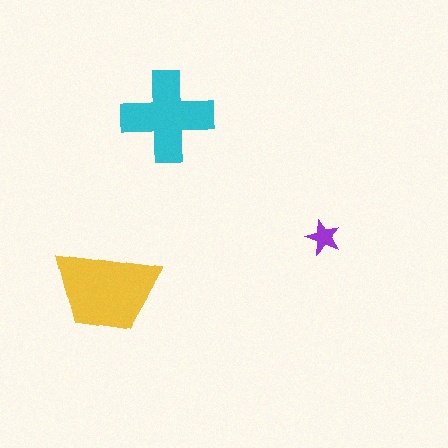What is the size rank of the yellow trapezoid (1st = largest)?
1st.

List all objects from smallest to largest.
The purple star, the cyan cross, the yellow trapezoid.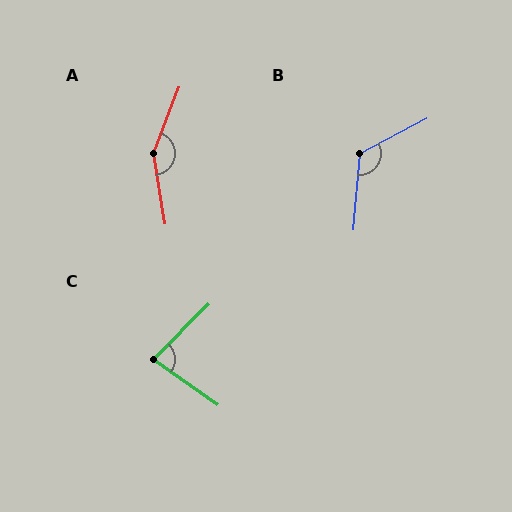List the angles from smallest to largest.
C (80°), B (123°), A (150°).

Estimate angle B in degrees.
Approximately 123 degrees.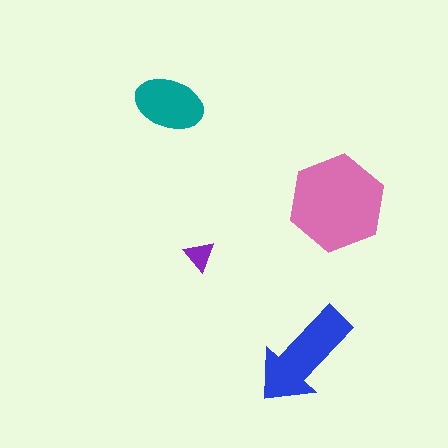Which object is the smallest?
The purple triangle.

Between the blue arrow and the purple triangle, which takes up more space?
The blue arrow.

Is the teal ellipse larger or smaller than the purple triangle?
Larger.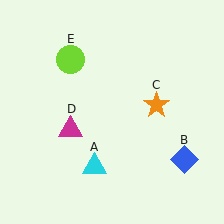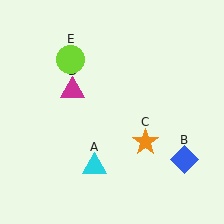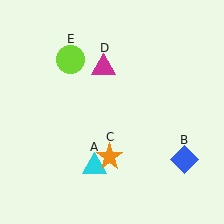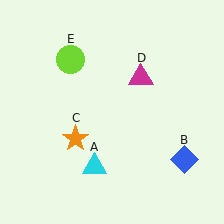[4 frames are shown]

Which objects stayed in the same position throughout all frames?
Cyan triangle (object A) and blue diamond (object B) and lime circle (object E) remained stationary.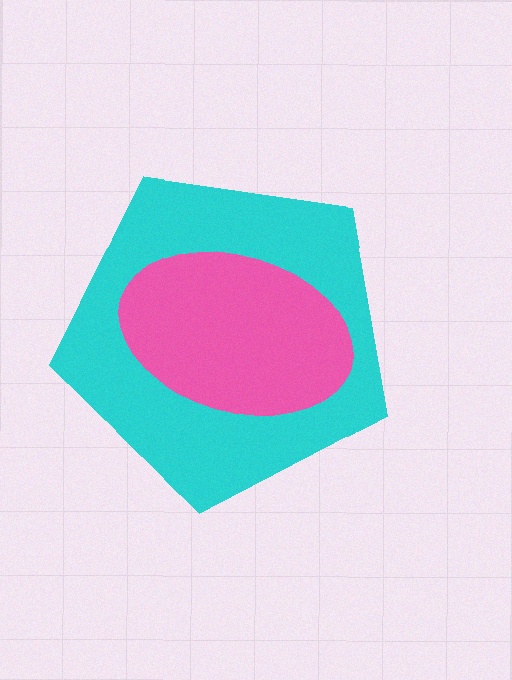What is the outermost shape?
The cyan pentagon.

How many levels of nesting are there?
2.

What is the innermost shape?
The pink ellipse.